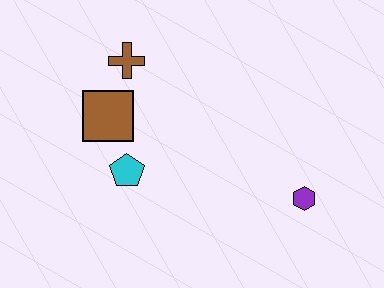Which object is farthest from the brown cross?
The purple hexagon is farthest from the brown cross.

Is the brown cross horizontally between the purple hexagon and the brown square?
Yes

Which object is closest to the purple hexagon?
The cyan pentagon is closest to the purple hexagon.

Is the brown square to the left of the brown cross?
Yes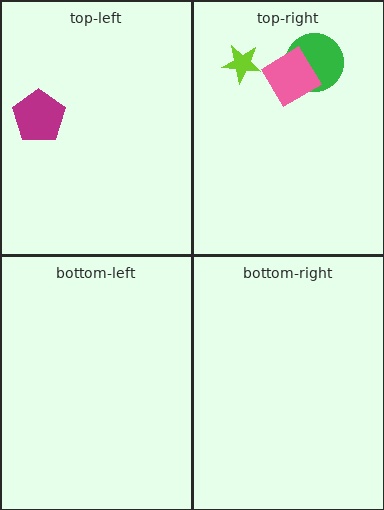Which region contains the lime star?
The top-right region.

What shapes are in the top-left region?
The magenta pentagon.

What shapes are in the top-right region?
The green circle, the pink diamond, the lime star.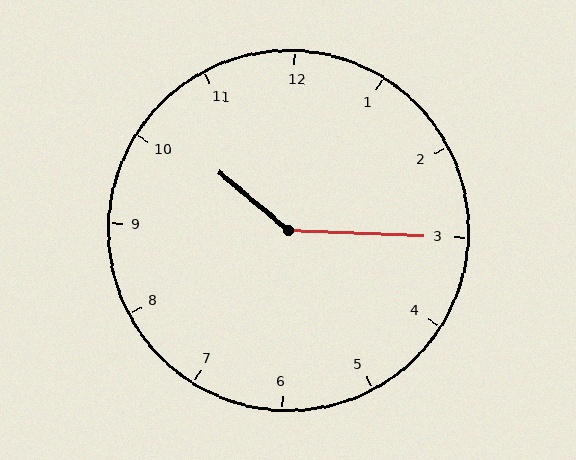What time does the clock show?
10:15.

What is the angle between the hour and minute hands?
Approximately 142 degrees.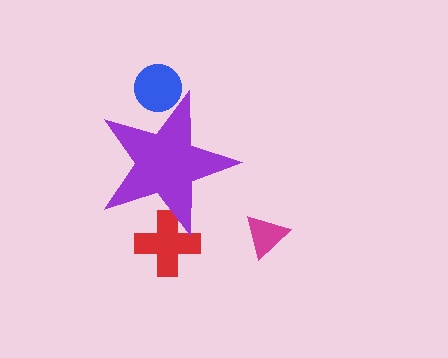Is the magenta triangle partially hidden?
No, the magenta triangle is fully visible.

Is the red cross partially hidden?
Yes, the red cross is partially hidden behind the purple star.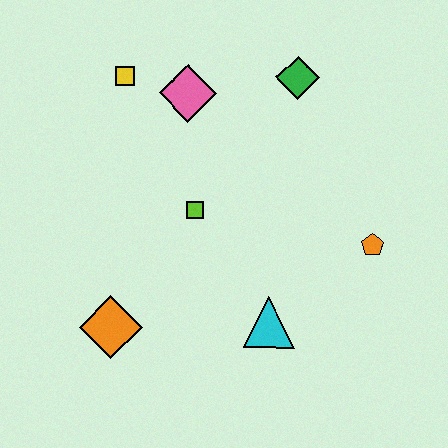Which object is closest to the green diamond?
The pink diamond is closest to the green diamond.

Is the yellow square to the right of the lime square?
No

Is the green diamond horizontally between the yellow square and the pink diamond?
No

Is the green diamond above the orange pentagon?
Yes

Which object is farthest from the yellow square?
The orange pentagon is farthest from the yellow square.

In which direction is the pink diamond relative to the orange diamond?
The pink diamond is above the orange diamond.